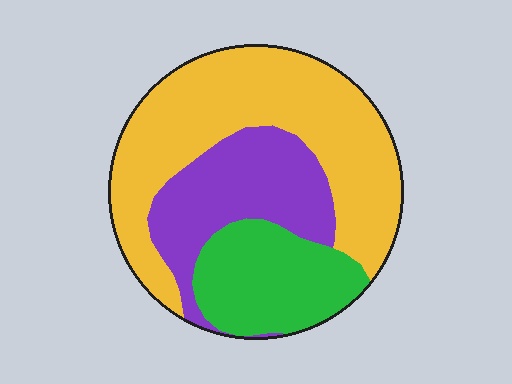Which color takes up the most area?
Yellow, at roughly 50%.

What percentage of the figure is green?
Green takes up between a sixth and a third of the figure.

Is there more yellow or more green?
Yellow.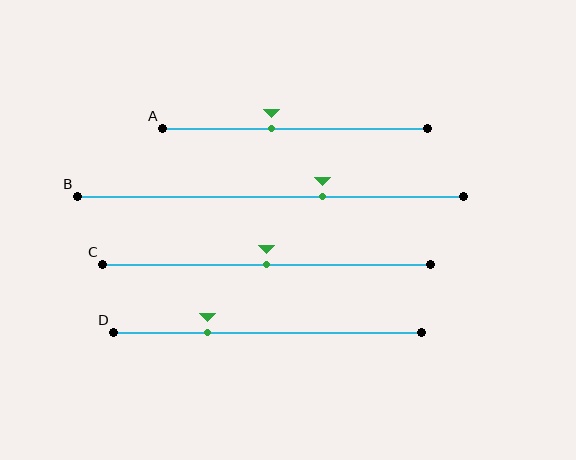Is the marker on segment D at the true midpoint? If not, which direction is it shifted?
No, the marker on segment D is shifted to the left by about 19% of the segment length.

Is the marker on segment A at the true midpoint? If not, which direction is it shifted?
No, the marker on segment A is shifted to the left by about 9% of the segment length.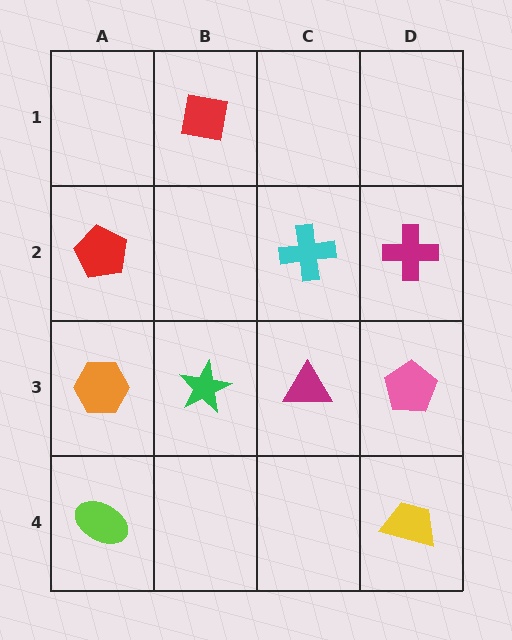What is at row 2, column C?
A cyan cross.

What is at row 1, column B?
A red square.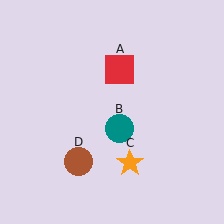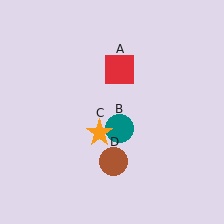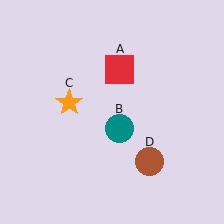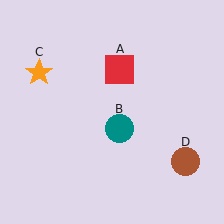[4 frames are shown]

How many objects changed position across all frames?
2 objects changed position: orange star (object C), brown circle (object D).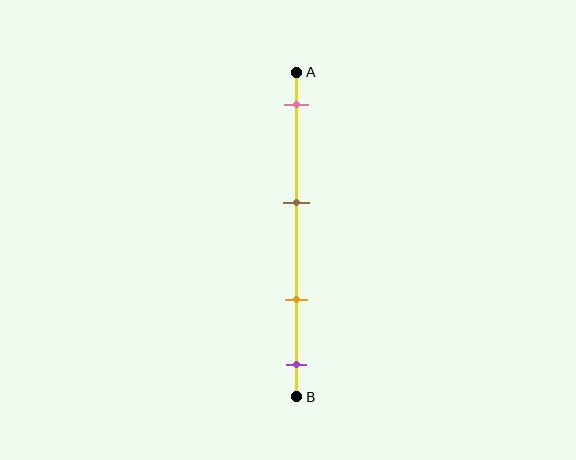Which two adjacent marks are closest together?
The orange and purple marks are the closest adjacent pair.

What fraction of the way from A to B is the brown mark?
The brown mark is approximately 40% (0.4) of the way from A to B.